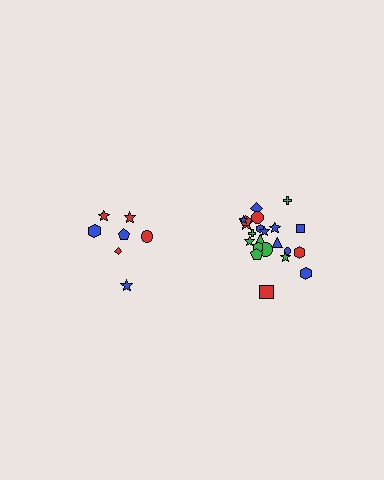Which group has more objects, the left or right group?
The right group.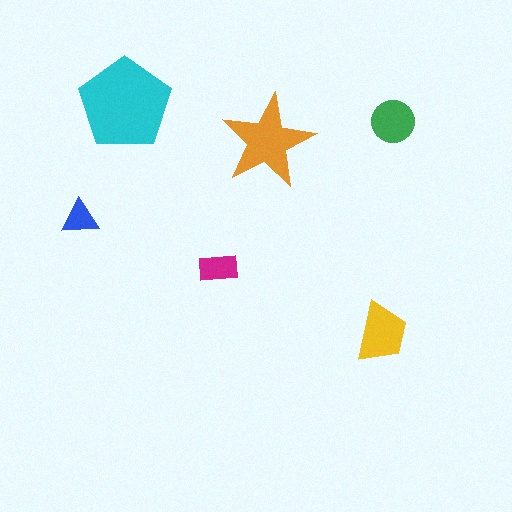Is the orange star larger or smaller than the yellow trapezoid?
Larger.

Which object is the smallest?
The blue triangle.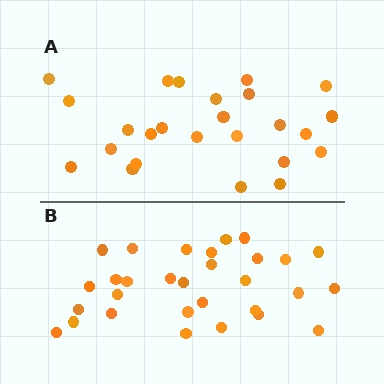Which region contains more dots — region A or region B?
Region B (the bottom region) has more dots.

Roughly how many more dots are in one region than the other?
Region B has about 5 more dots than region A.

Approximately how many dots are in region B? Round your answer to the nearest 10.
About 30 dots.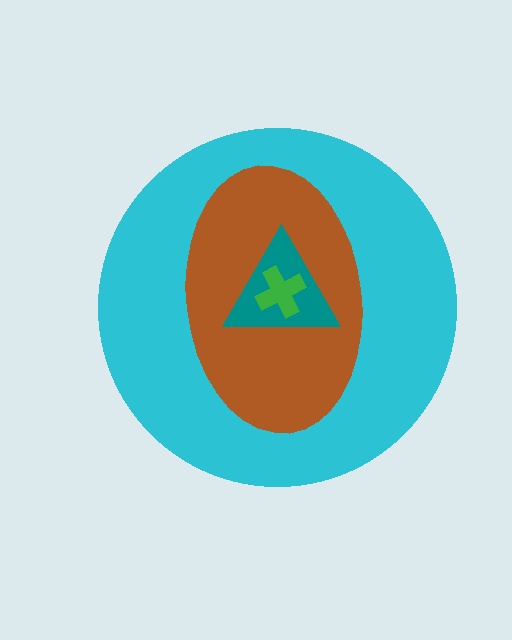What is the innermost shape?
The green cross.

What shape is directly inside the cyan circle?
The brown ellipse.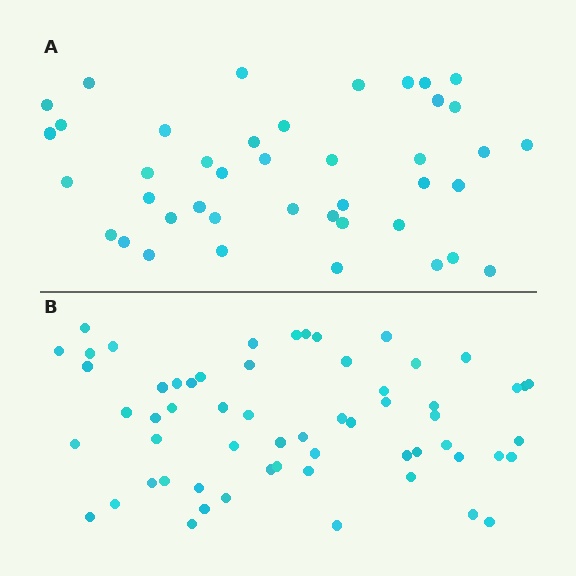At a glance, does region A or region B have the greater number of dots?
Region B (the bottom region) has more dots.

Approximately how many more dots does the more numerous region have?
Region B has approximately 20 more dots than region A.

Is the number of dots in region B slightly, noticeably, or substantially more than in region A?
Region B has noticeably more, but not dramatically so. The ratio is roughly 1.4 to 1.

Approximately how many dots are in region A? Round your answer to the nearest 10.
About 40 dots. (The exact count is 42, which rounds to 40.)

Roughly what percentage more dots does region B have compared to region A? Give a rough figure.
About 45% more.